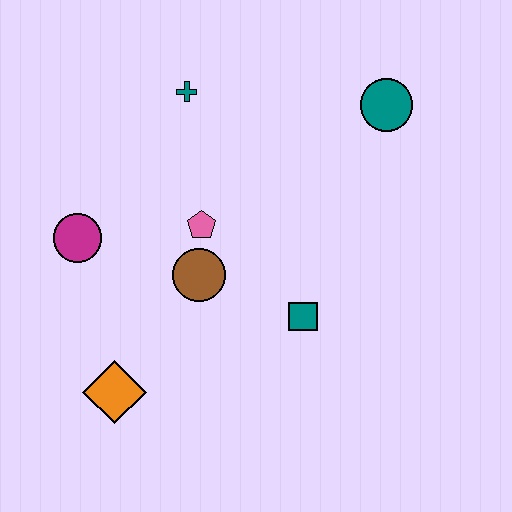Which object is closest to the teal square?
The brown circle is closest to the teal square.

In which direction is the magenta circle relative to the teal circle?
The magenta circle is to the left of the teal circle.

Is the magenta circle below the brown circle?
No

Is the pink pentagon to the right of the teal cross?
Yes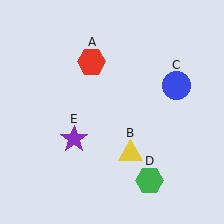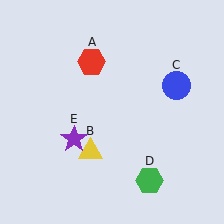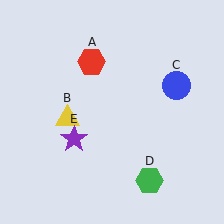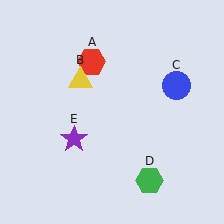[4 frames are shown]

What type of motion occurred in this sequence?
The yellow triangle (object B) rotated clockwise around the center of the scene.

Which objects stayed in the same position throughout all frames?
Red hexagon (object A) and blue circle (object C) and green hexagon (object D) and purple star (object E) remained stationary.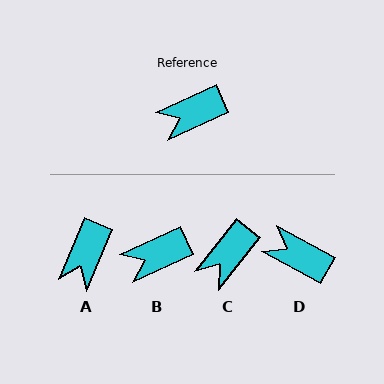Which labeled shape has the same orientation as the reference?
B.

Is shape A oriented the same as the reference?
No, it is off by about 42 degrees.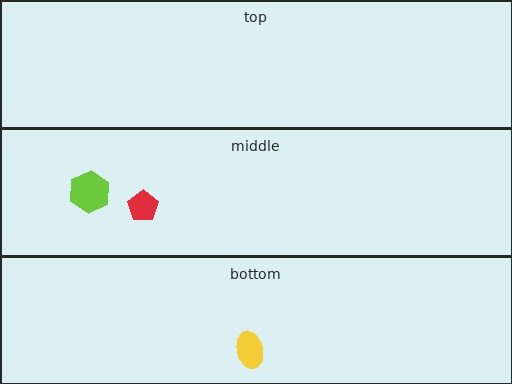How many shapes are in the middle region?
2.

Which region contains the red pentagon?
The middle region.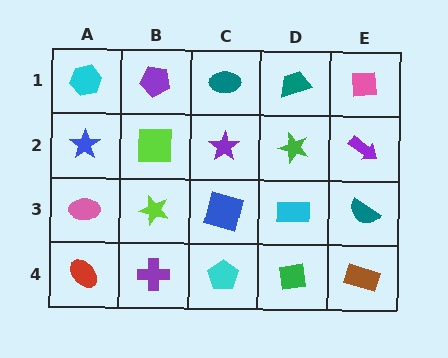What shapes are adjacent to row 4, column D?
A cyan rectangle (row 3, column D), a cyan pentagon (row 4, column C), a brown rectangle (row 4, column E).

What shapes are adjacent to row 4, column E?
A teal semicircle (row 3, column E), a green square (row 4, column D).